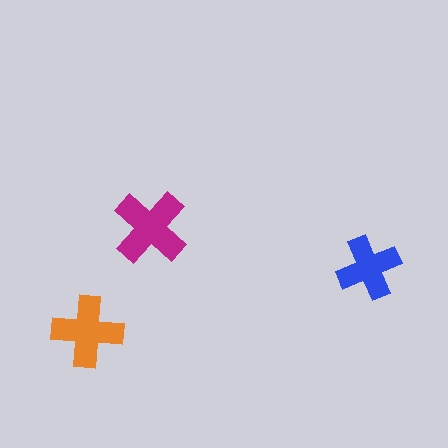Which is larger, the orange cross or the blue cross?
The orange one.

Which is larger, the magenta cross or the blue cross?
The magenta one.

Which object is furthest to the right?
The blue cross is rightmost.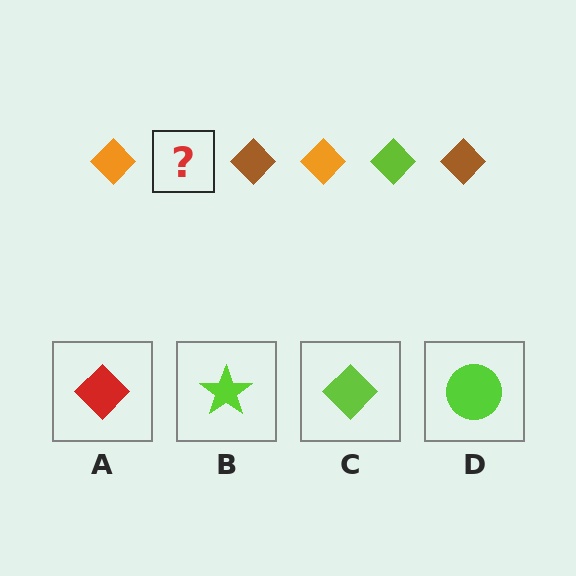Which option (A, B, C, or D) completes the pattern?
C.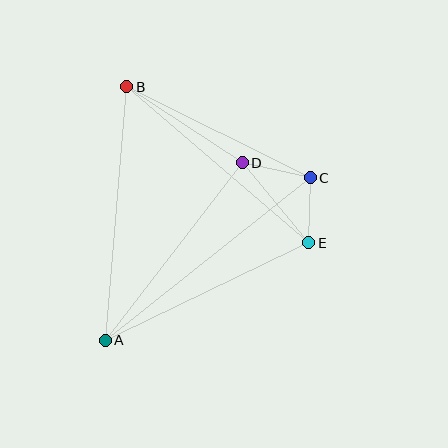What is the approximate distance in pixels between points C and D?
The distance between C and D is approximately 70 pixels.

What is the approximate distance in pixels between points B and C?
The distance between B and C is approximately 205 pixels.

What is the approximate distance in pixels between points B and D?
The distance between B and D is approximately 138 pixels.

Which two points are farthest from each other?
Points A and C are farthest from each other.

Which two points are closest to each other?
Points C and E are closest to each other.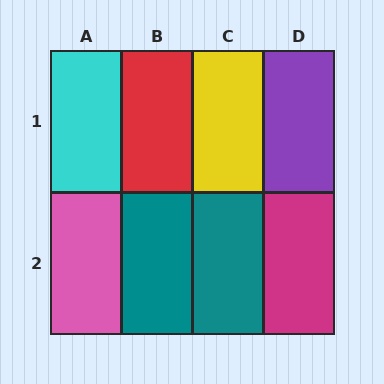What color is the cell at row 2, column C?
Teal.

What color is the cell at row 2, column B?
Teal.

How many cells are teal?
2 cells are teal.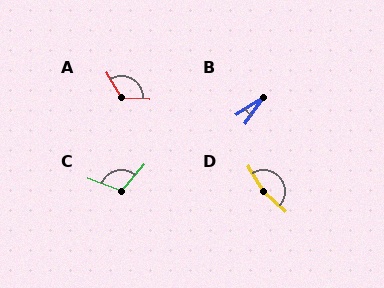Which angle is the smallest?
B, at approximately 23 degrees.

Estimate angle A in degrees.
Approximately 124 degrees.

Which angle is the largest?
D, at approximately 163 degrees.